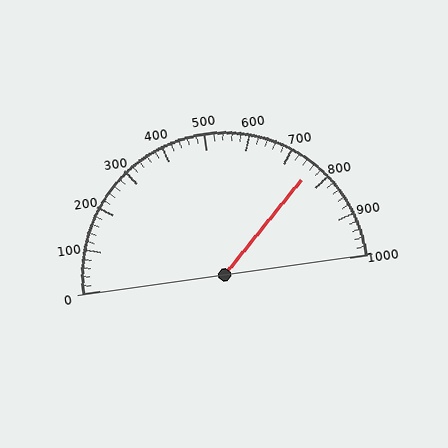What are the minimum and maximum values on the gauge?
The gauge ranges from 0 to 1000.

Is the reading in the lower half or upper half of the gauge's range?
The reading is in the upper half of the range (0 to 1000).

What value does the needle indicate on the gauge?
The needle indicates approximately 760.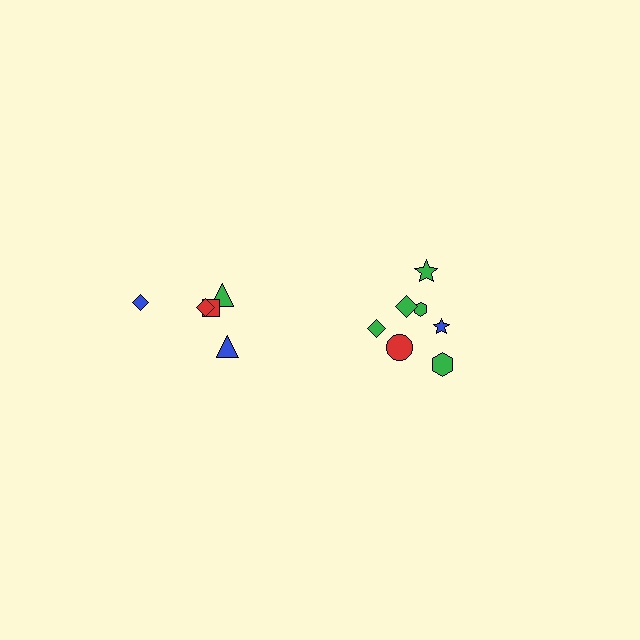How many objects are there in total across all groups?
There are 12 objects.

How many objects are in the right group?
There are 7 objects.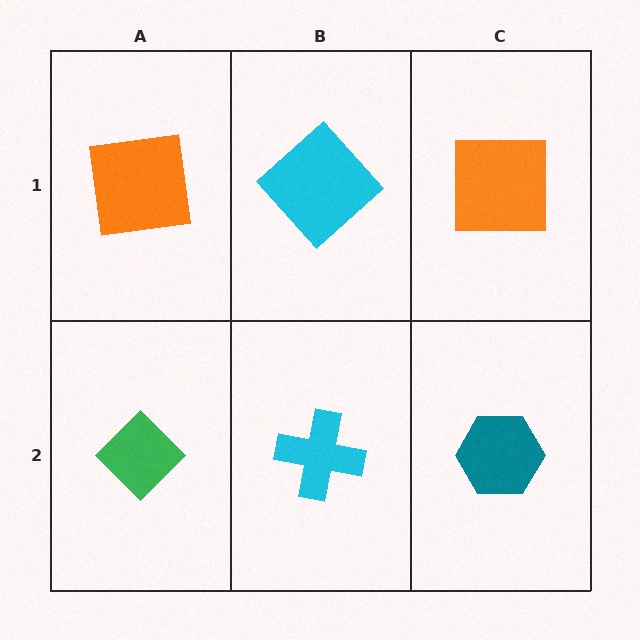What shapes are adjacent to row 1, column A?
A green diamond (row 2, column A), a cyan diamond (row 1, column B).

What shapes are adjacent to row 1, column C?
A teal hexagon (row 2, column C), a cyan diamond (row 1, column B).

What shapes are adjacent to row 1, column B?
A cyan cross (row 2, column B), an orange square (row 1, column A), an orange square (row 1, column C).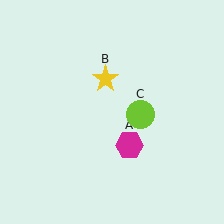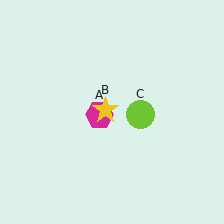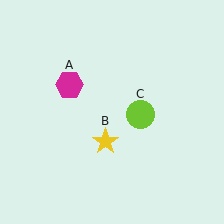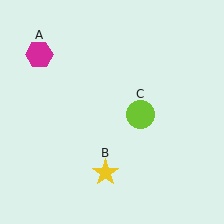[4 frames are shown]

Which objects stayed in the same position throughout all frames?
Lime circle (object C) remained stationary.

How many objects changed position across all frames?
2 objects changed position: magenta hexagon (object A), yellow star (object B).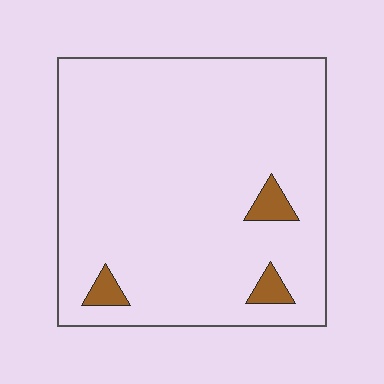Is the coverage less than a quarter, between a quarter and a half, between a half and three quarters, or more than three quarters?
Less than a quarter.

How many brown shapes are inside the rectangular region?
3.